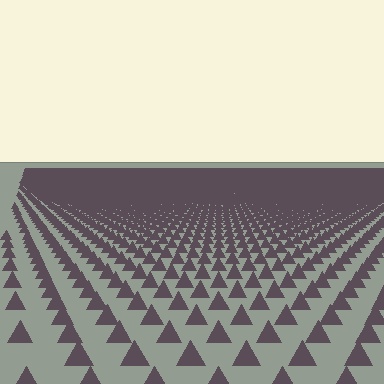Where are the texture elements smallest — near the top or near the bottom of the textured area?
Near the top.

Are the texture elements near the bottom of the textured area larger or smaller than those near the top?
Larger. Near the bottom, elements are closer to the viewer and appear at a bigger on-screen size.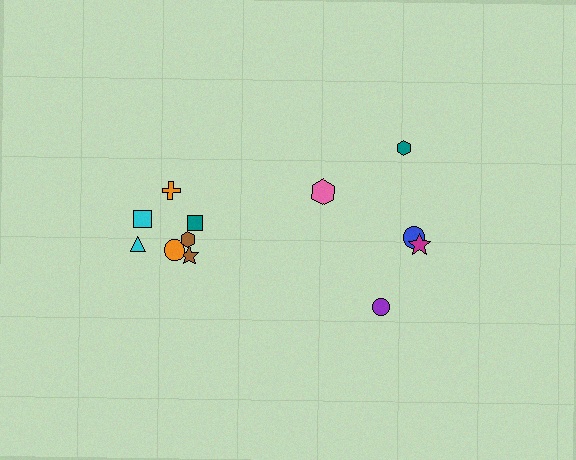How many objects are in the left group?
There are 7 objects.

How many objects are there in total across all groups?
There are 12 objects.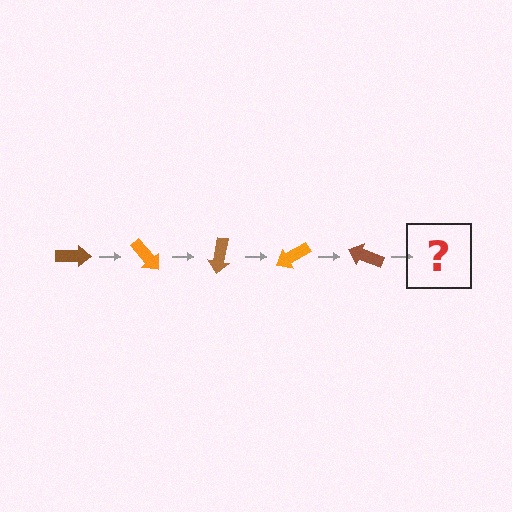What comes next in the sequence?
The next element should be an orange arrow, rotated 250 degrees from the start.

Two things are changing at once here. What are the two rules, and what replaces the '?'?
The two rules are that it rotates 50 degrees each step and the color cycles through brown and orange. The '?' should be an orange arrow, rotated 250 degrees from the start.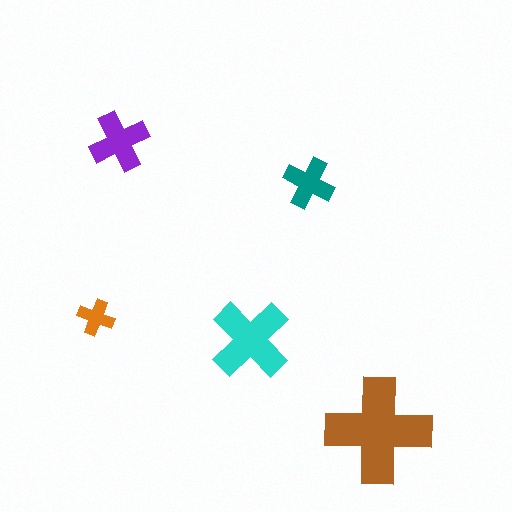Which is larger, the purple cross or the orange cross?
The purple one.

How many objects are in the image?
There are 5 objects in the image.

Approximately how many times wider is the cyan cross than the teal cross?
About 1.5 times wider.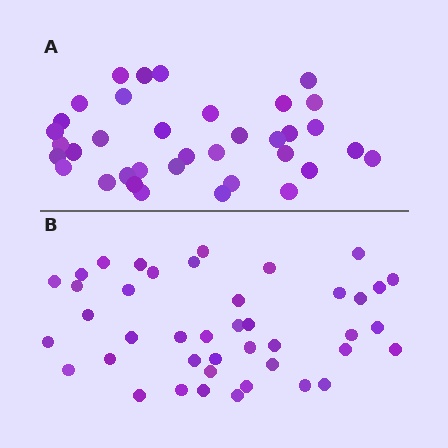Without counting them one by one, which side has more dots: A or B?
Region B (the bottom region) has more dots.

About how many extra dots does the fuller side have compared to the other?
Region B has about 6 more dots than region A.